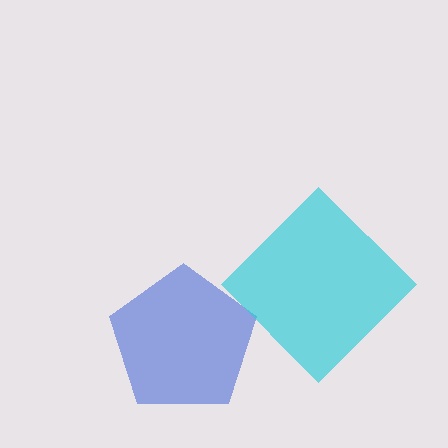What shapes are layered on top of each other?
The layered shapes are: a blue pentagon, a cyan diamond.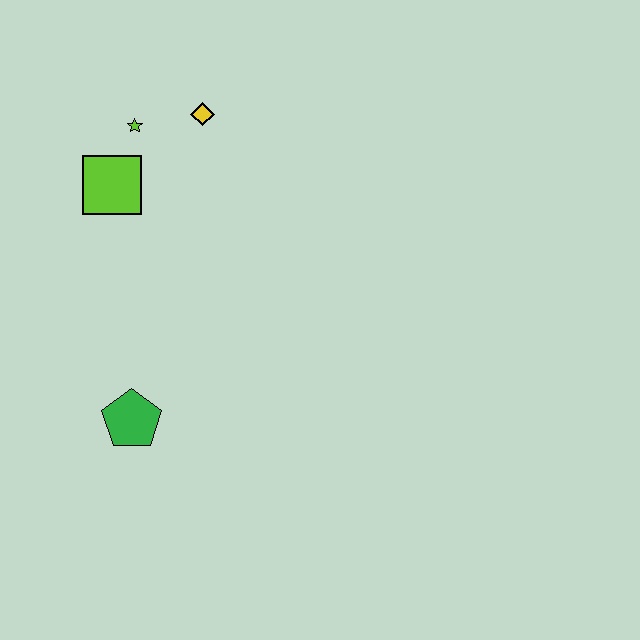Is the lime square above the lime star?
No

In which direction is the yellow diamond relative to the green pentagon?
The yellow diamond is above the green pentagon.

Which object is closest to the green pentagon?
The lime square is closest to the green pentagon.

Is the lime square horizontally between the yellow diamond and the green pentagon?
No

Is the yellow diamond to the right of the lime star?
Yes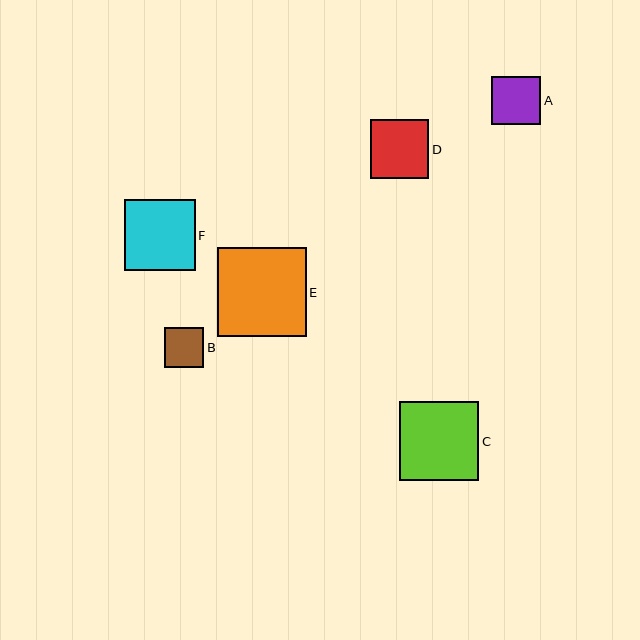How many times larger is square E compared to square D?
Square E is approximately 1.5 times the size of square D.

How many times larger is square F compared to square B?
Square F is approximately 1.8 times the size of square B.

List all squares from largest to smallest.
From largest to smallest: E, C, F, D, A, B.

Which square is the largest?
Square E is the largest with a size of approximately 89 pixels.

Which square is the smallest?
Square B is the smallest with a size of approximately 39 pixels.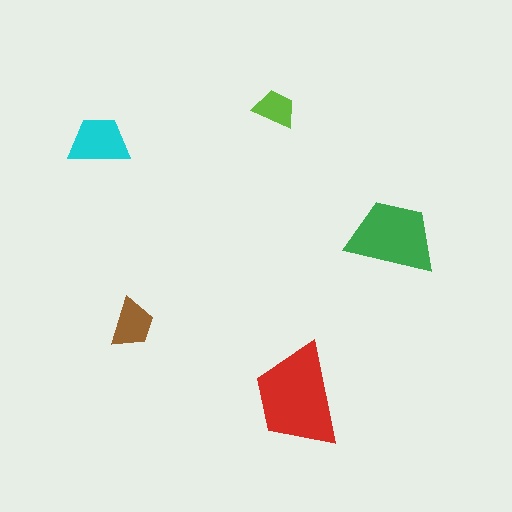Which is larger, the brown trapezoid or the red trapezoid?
The red one.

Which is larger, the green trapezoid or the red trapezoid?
The red one.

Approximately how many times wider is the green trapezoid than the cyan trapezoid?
About 1.5 times wider.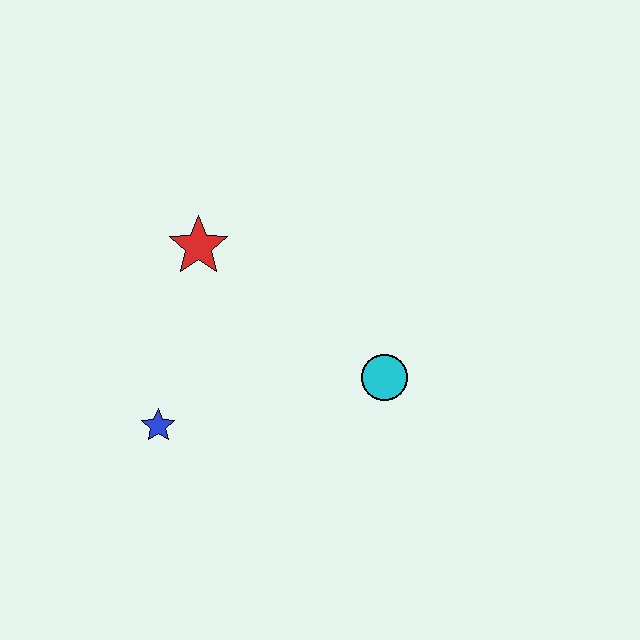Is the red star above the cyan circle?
Yes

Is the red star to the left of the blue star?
No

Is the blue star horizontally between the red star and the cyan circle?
No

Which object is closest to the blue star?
The red star is closest to the blue star.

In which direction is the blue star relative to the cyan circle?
The blue star is to the left of the cyan circle.